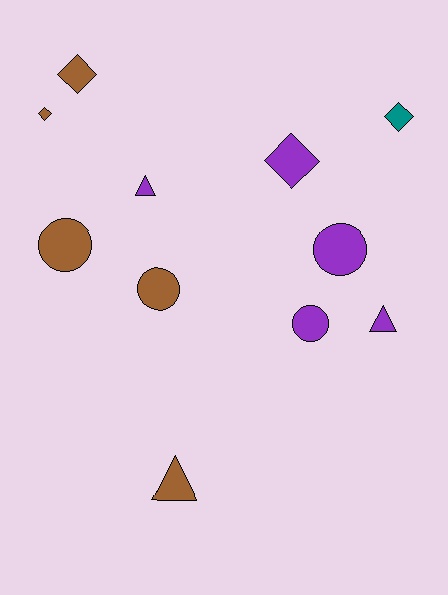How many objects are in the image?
There are 11 objects.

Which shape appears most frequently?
Circle, with 4 objects.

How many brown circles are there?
There are 2 brown circles.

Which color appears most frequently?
Purple, with 5 objects.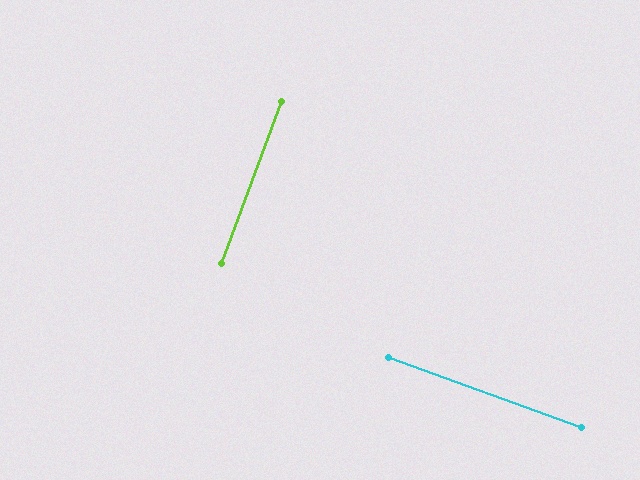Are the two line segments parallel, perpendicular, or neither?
Perpendicular — they meet at approximately 89°.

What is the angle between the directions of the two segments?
Approximately 89 degrees.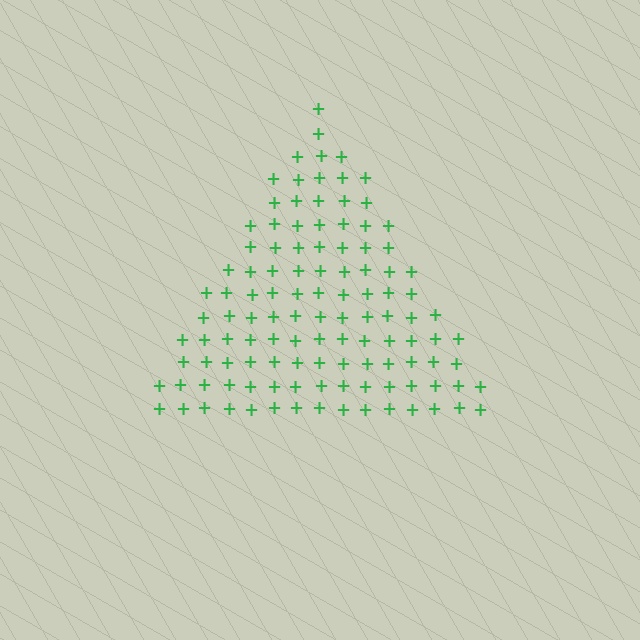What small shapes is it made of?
It is made of small plus signs.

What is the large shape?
The large shape is a triangle.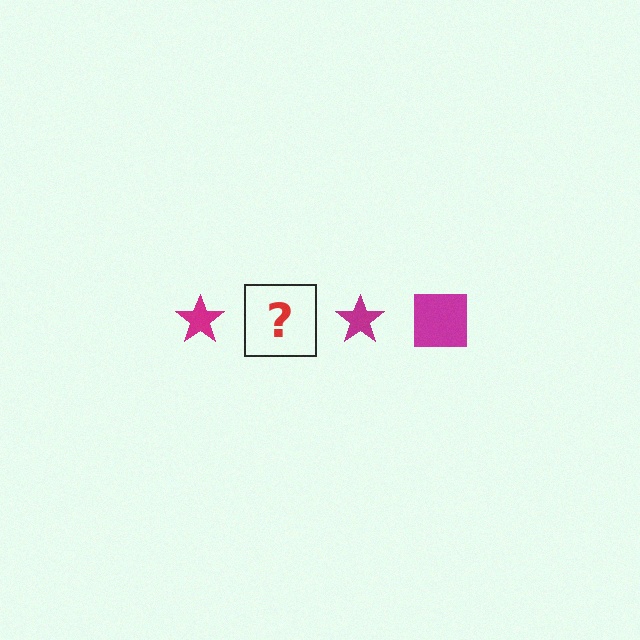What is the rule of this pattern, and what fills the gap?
The rule is that the pattern cycles through star, square shapes in magenta. The gap should be filled with a magenta square.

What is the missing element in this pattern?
The missing element is a magenta square.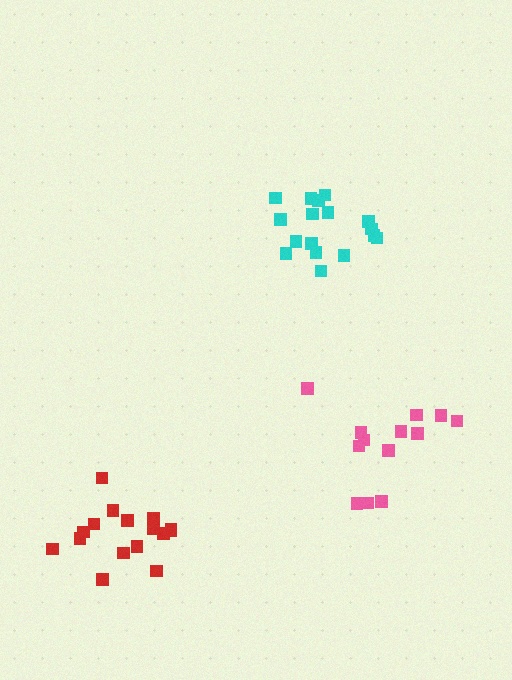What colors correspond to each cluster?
The clusters are colored: red, pink, cyan.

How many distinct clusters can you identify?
There are 3 distinct clusters.